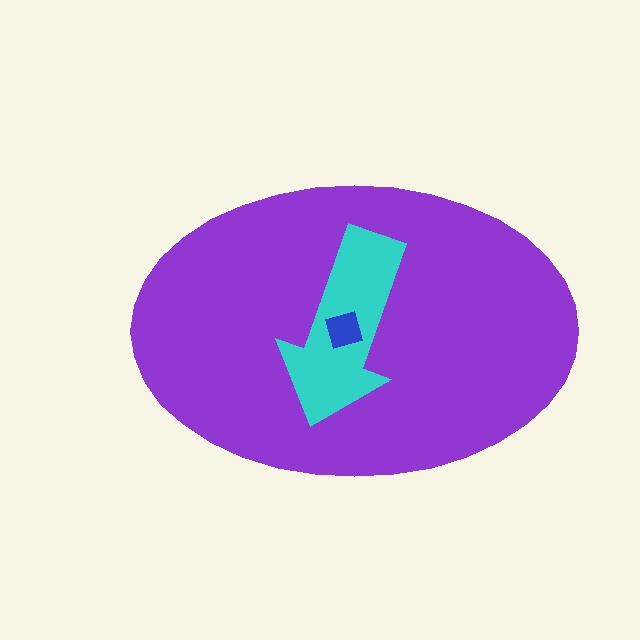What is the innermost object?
The blue diamond.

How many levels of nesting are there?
3.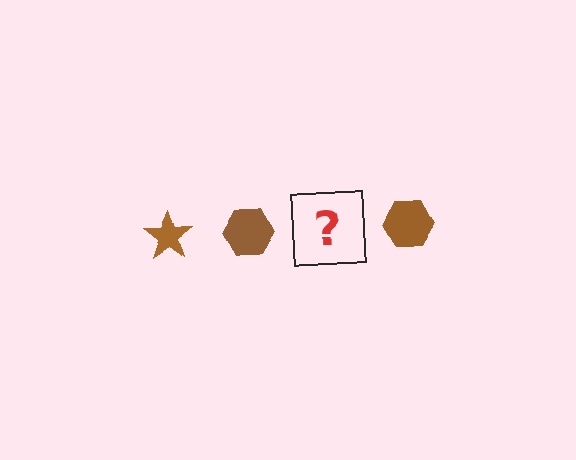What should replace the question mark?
The question mark should be replaced with a brown star.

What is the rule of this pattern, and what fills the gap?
The rule is that the pattern cycles through star, hexagon shapes in brown. The gap should be filled with a brown star.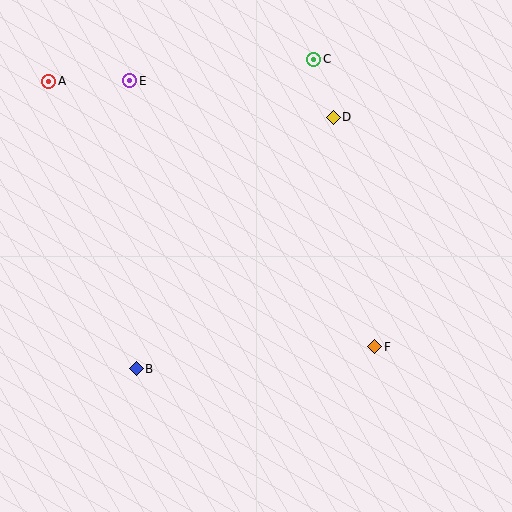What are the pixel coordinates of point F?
Point F is at (375, 347).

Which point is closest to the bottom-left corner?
Point B is closest to the bottom-left corner.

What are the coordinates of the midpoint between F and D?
The midpoint between F and D is at (354, 232).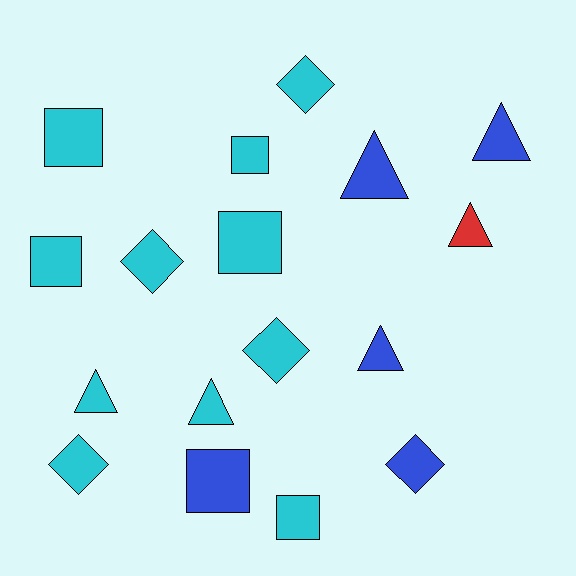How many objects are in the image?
There are 17 objects.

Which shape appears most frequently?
Triangle, with 6 objects.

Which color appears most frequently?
Cyan, with 11 objects.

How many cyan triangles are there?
There are 2 cyan triangles.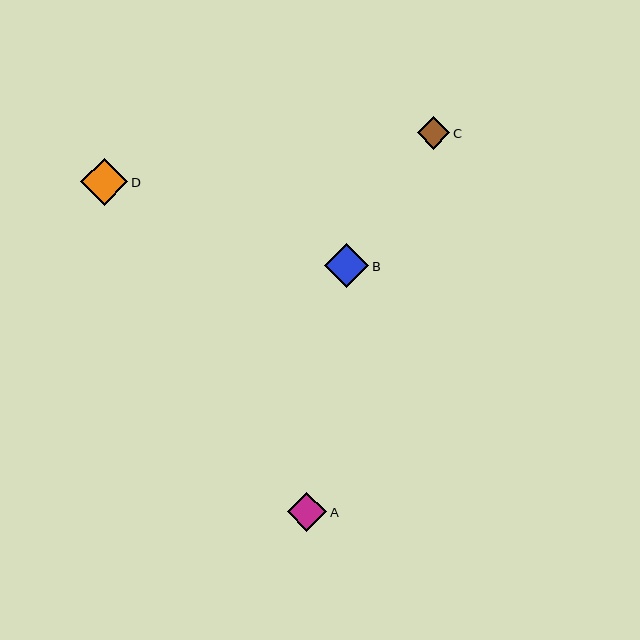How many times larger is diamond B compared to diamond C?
Diamond B is approximately 1.4 times the size of diamond C.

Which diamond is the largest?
Diamond D is the largest with a size of approximately 47 pixels.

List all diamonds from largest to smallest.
From largest to smallest: D, B, A, C.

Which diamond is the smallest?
Diamond C is the smallest with a size of approximately 32 pixels.